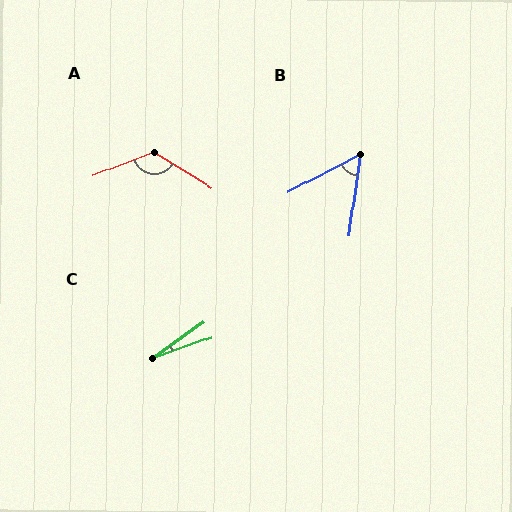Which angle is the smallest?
C, at approximately 16 degrees.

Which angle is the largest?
A, at approximately 127 degrees.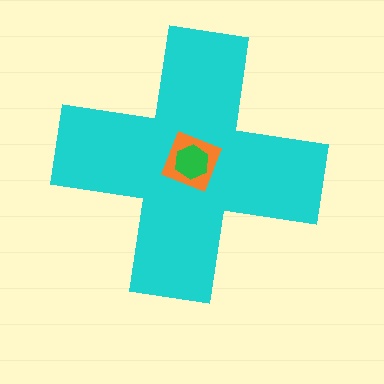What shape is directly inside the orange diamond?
The green hexagon.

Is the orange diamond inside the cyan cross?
Yes.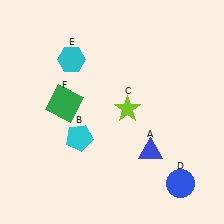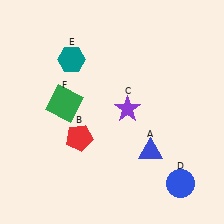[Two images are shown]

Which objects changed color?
B changed from cyan to red. C changed from lime to purple. E changed from cyan to teal.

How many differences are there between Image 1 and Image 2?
There are 3 differences between the two images.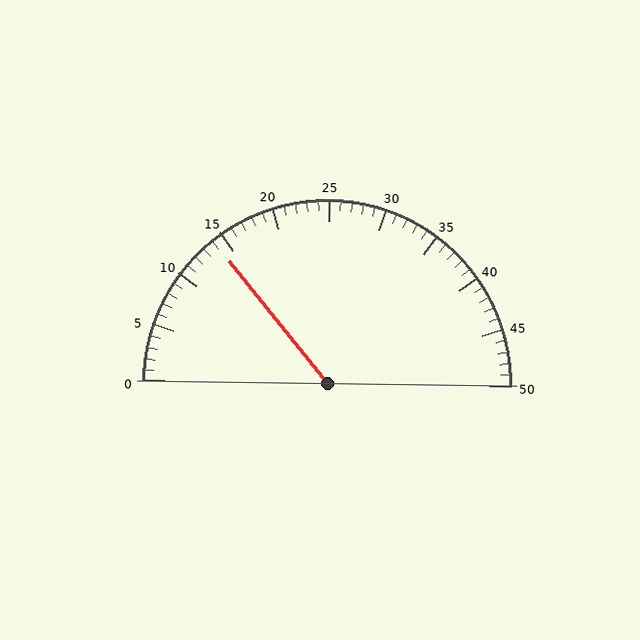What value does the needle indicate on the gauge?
The needle indicates approximately 14.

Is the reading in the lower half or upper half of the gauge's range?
The reading is in the lower half of the range (0 to 50).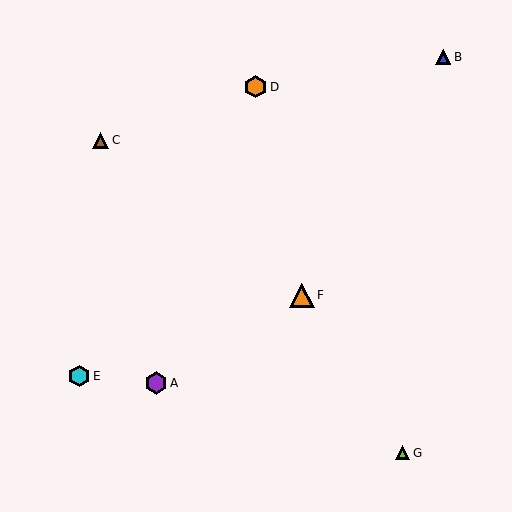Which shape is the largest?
The orange triangle (labeled F) is the largest.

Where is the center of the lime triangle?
The center of the lime triangle is at (402, 453).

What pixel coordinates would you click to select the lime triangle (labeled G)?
Click at (402, 453) to select the lime triangle G.